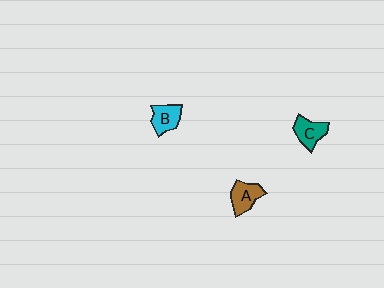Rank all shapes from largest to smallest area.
From largest to smallest: A (brown), B (cyan), C (teal).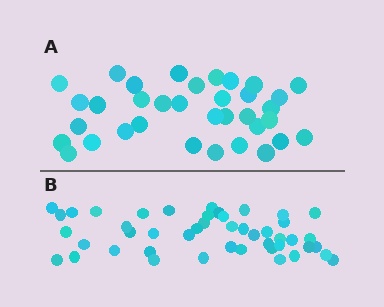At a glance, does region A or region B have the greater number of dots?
Region B (the bottom region) has more dots.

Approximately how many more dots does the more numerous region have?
Region B has roughly 12 or so more dots than region A.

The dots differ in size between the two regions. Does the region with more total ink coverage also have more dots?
No. Region A has more total ink coverage because its dots are larger, but region B actually contains more individual dots. Total area can be misleading — the number of items is what matters here.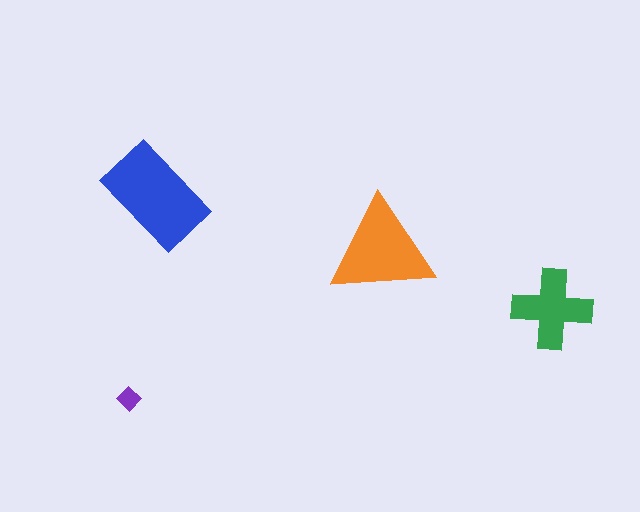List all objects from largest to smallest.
The blue rectangle, the orange triangle, the green cross, the purple diamond.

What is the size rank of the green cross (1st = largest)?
3rd.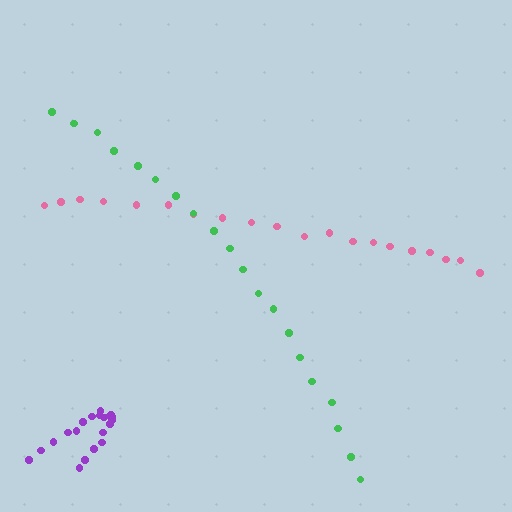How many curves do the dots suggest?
There are 3 distinct paths.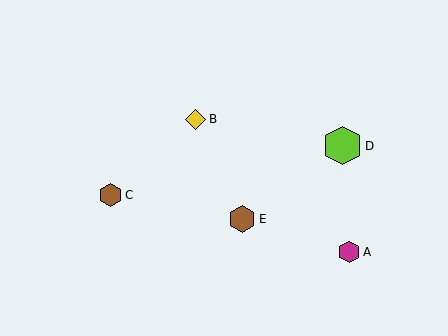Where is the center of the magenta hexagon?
The center of the magenta hexagon is at (349, 252).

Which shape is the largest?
The lime hexagon (labeled D) is the largest.